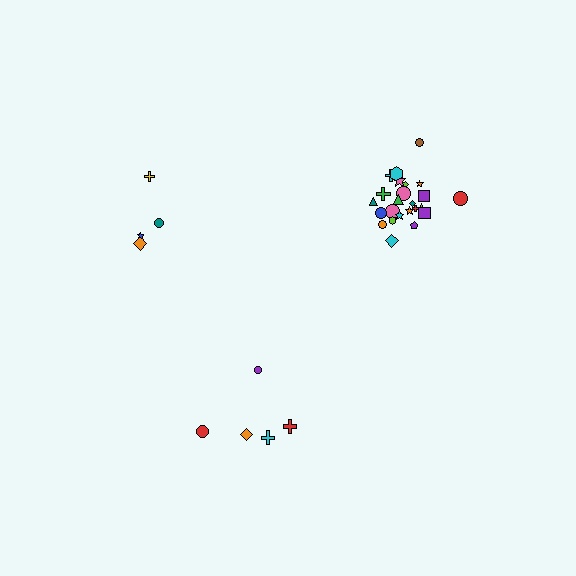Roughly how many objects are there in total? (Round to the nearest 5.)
Roughly 35 objects in total.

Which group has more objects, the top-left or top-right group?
The top-right group.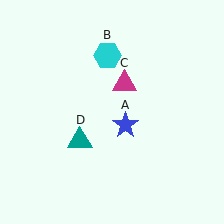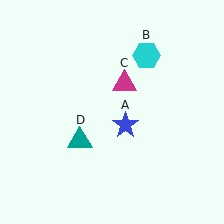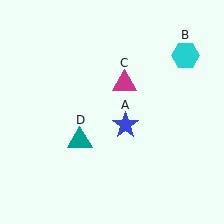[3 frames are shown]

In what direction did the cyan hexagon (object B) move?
The cyan hexagon (object B) moved right.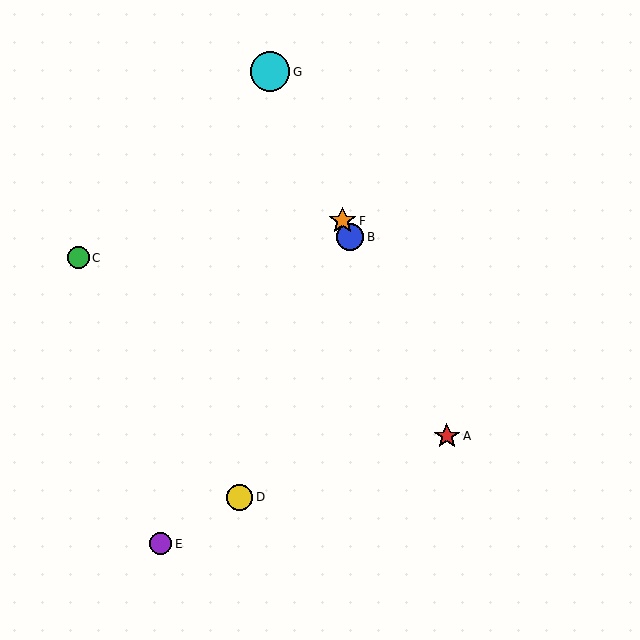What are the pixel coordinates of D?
Object D is at (240, 497).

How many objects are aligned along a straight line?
4 objects (A, B, F, G) are aligned along a straight line.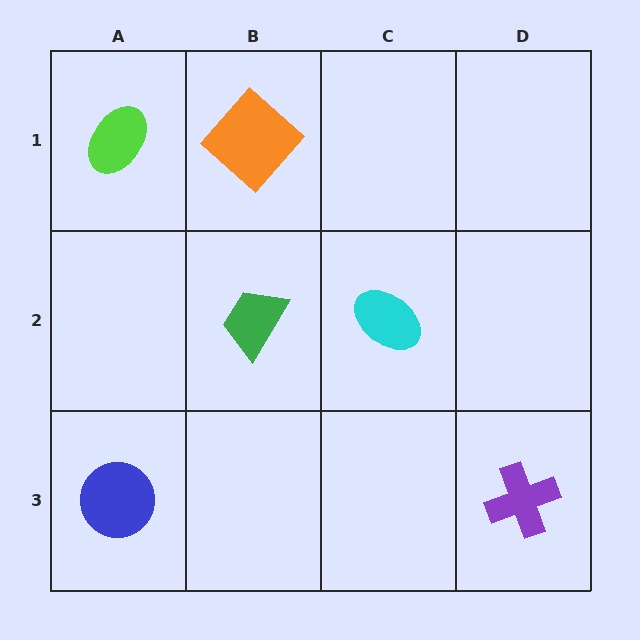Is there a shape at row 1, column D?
No, that cell is empty.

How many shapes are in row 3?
2 shapes.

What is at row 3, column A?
A blue circle.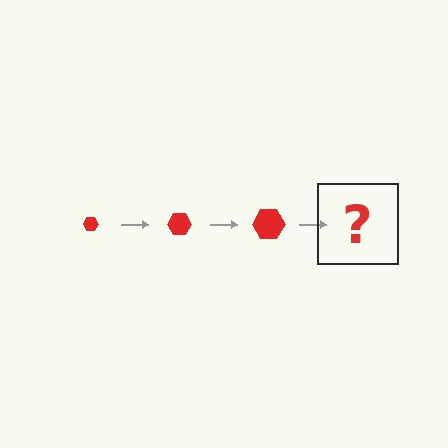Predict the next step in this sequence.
The next step is a red hexagon, larger than the previous one.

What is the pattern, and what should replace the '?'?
The pattern is that the hexagon gets progressively larger each step. The '?' should be a red hexagon, larger than the previous one.